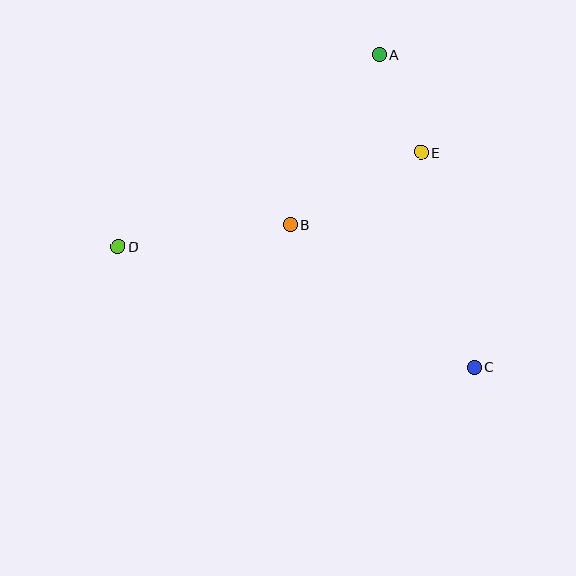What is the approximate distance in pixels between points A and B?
The distance between A and B is approximately 192 pixels.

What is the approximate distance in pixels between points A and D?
The distance between A and D is approximately 324 pixels.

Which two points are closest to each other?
Points A and E are closest to each other.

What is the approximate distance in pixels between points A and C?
The distance between A and C is approximately 327 pixels.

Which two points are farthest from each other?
Points C and D are farthest from each other.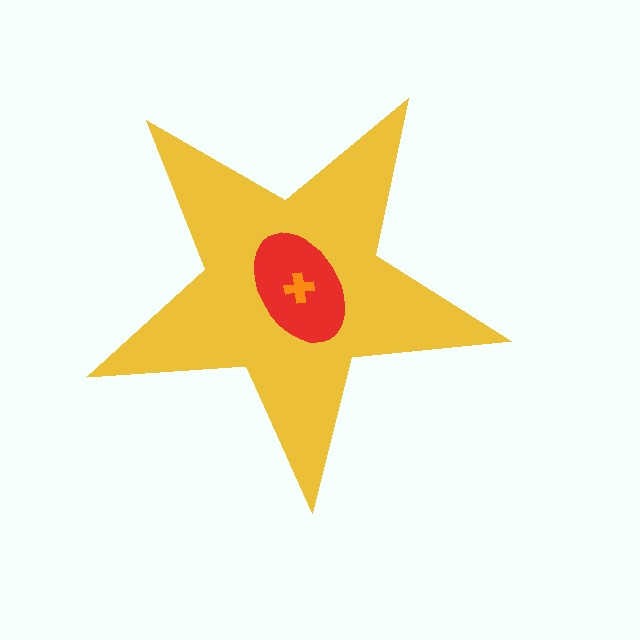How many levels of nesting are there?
3.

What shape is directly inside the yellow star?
The red ellipse.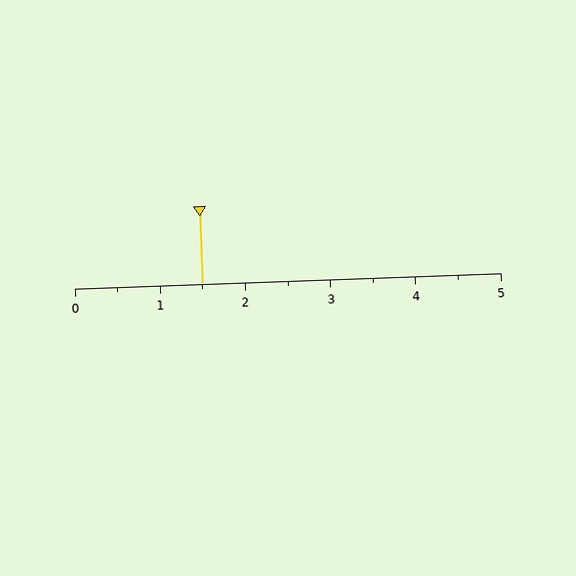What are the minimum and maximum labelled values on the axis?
The axis runs from 0 to 5.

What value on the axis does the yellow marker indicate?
The marker indicates approximately 1.5.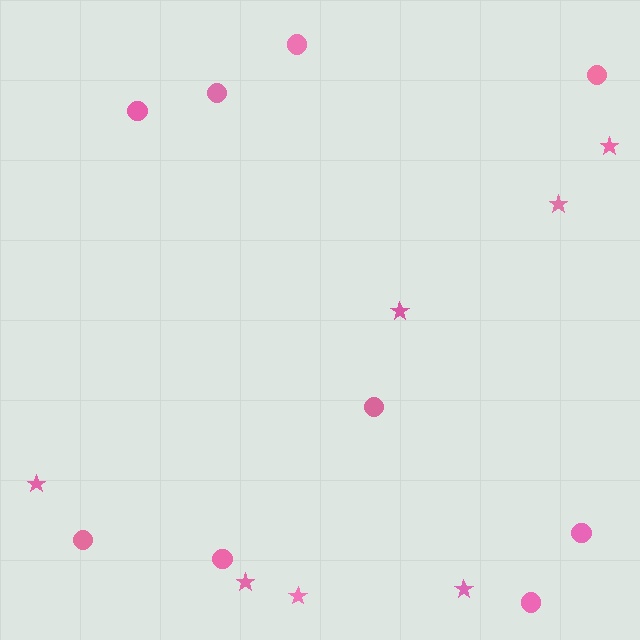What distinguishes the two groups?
There are 2 groups: one group of stars (7) and one group of circles (9).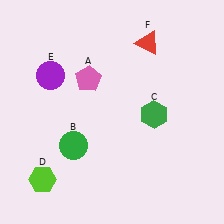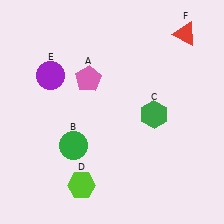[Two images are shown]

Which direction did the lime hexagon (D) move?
The lime hexagon (D) moved right.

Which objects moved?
The objects that moved are: the lime hexagon (D), the red triangle (F).